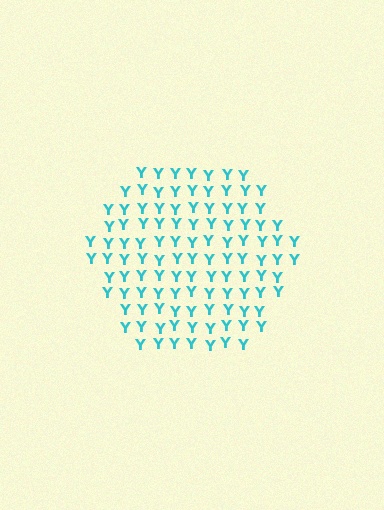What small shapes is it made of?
It is made of small letter Y's.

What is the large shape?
The large shape is a hexagon.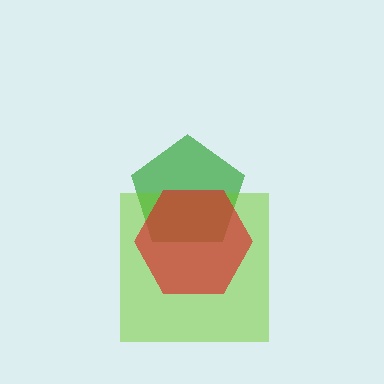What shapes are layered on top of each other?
The layered shapes are: a green pentagon, a lime square, a red hexagon.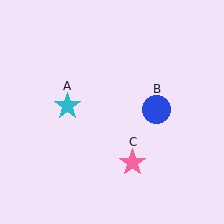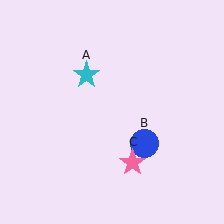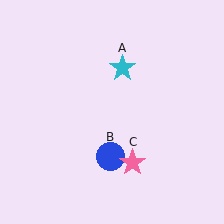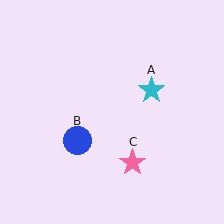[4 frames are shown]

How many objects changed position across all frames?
2 objects changed position: cyan star (object A), blue circle (object B).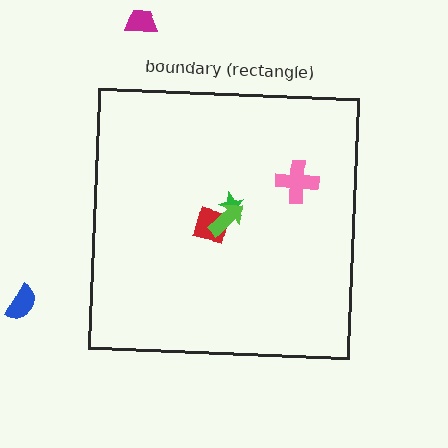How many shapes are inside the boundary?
4 inside, 2 outside.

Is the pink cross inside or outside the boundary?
Inside.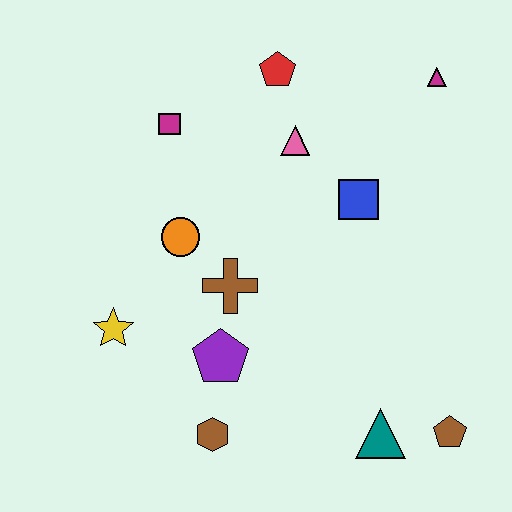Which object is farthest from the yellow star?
The magenta triangle is farthest from the yellow star.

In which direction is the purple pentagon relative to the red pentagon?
The purple pentagon is below the red pentagon.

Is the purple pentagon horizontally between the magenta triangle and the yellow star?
Yes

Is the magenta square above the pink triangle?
Yes